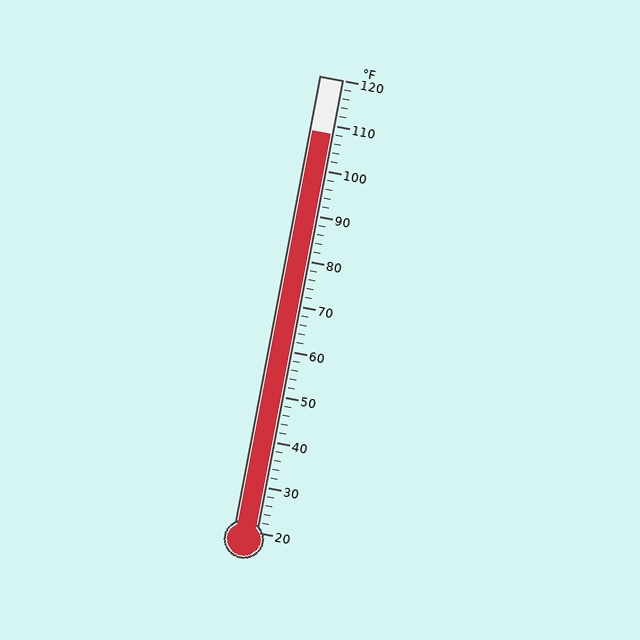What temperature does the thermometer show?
The thermometer shows approximately 108°F.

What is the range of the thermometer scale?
The thermometer scale ranges from 20°F to 120°F.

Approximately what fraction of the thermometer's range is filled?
The thermometer is filled to approximately 90% of its range.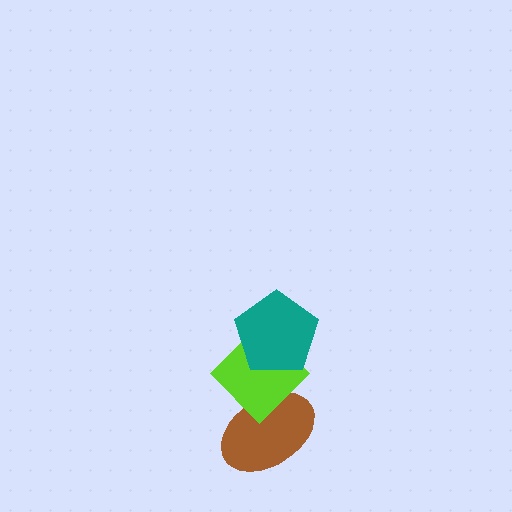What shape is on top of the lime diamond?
The teal pentagon is on top of the lime diamond.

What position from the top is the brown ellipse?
The brown ellipse is 3rd from the top.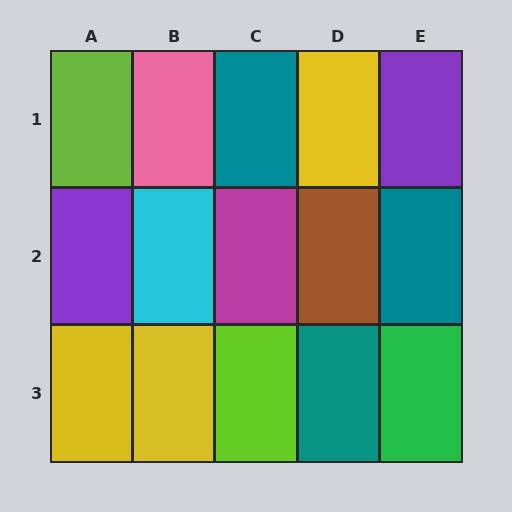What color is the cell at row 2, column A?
Purple.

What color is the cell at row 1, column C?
Teal.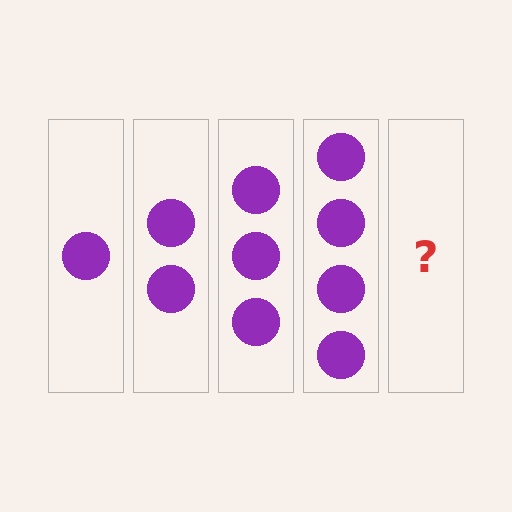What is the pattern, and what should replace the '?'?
The pattern is that each step adds one more circle. The '?' should be 5 circles.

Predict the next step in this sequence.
The next step is 5 circles.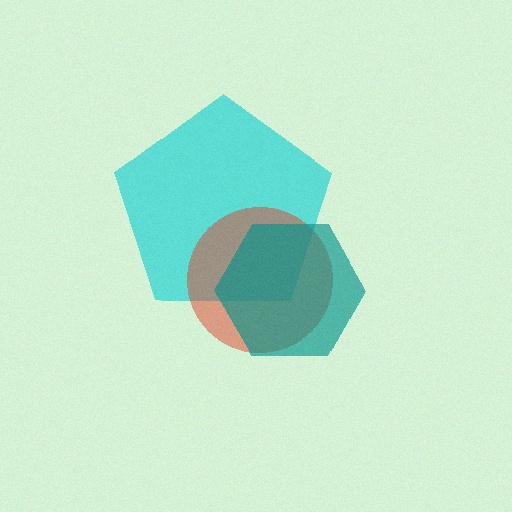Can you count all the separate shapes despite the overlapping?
Yes, there are 3 separate shapes.